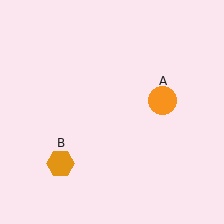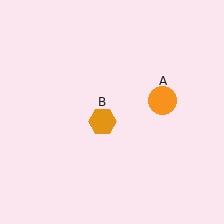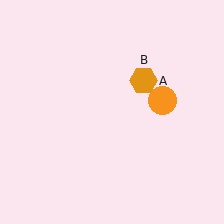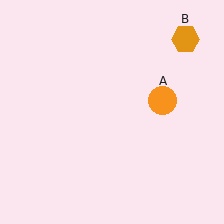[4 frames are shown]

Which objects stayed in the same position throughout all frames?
Orange circle (object A) remained stationary.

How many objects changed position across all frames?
1 object changed position: orange hexagon (object B).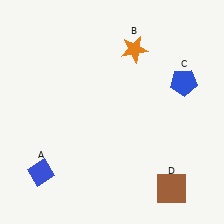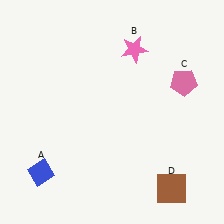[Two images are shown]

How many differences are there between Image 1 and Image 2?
There are 2 differences between the two images.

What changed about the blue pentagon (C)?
In Image 1, C is blue. In Image 2, it changed to pink.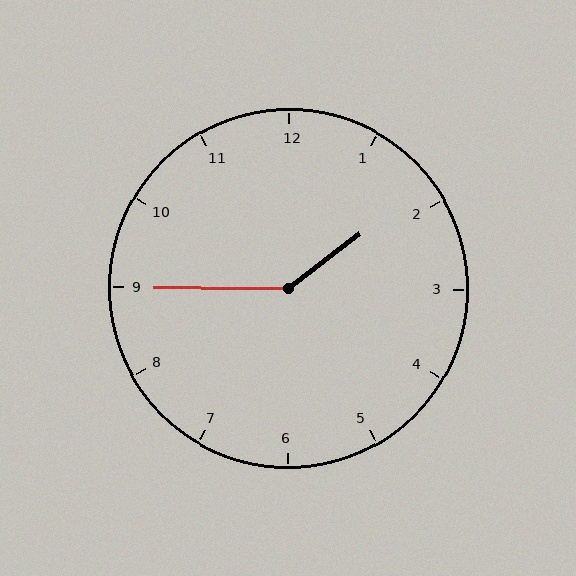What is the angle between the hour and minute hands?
Approximately 142 degrees.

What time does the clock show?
1:45.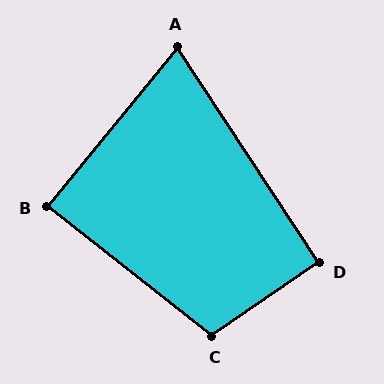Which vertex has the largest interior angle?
C, at approximately 107 degrees.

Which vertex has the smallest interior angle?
A, at approximately 73 degrees.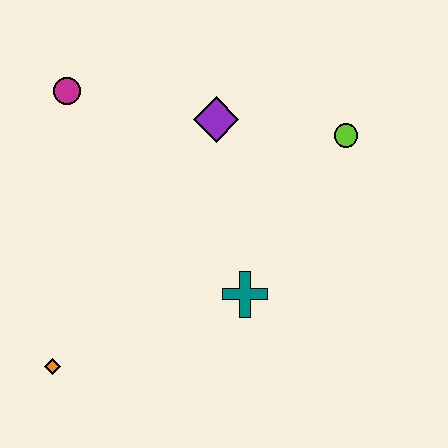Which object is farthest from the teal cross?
The magenta circle is farthest from the teal cross.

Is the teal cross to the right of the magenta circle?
Yes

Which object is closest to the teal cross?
The purple diamond is closest to the teal cross.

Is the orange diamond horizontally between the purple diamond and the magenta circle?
No